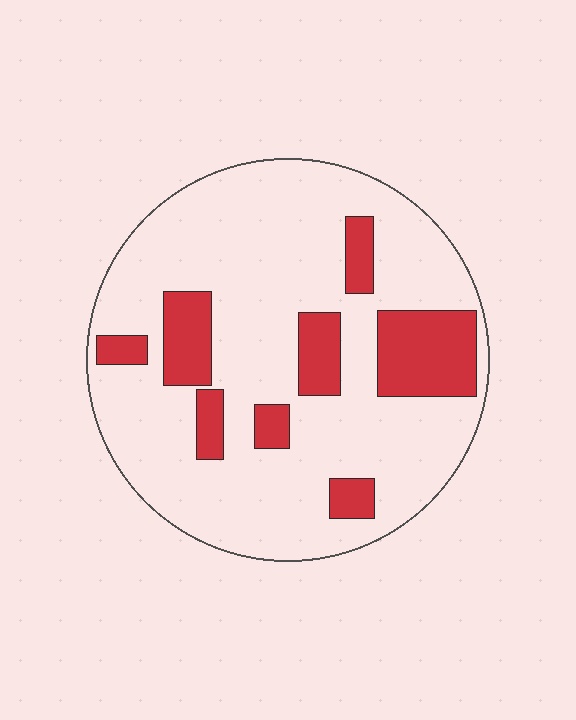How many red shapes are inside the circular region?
8.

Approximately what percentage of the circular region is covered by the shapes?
Approximately 20%.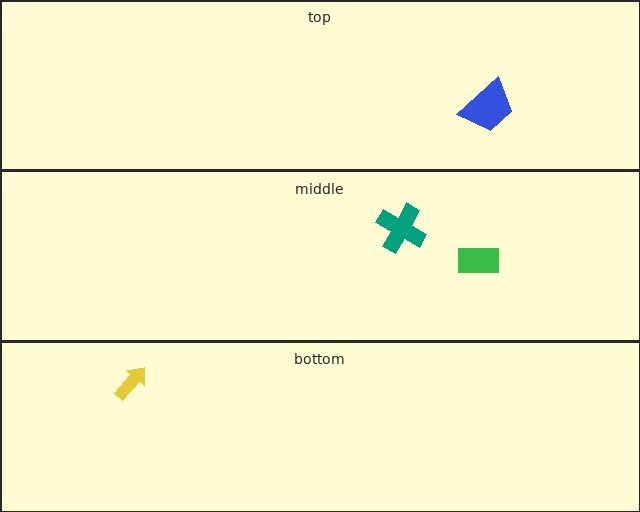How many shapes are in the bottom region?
1.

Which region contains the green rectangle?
The middle region.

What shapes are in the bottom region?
The yellow arrow.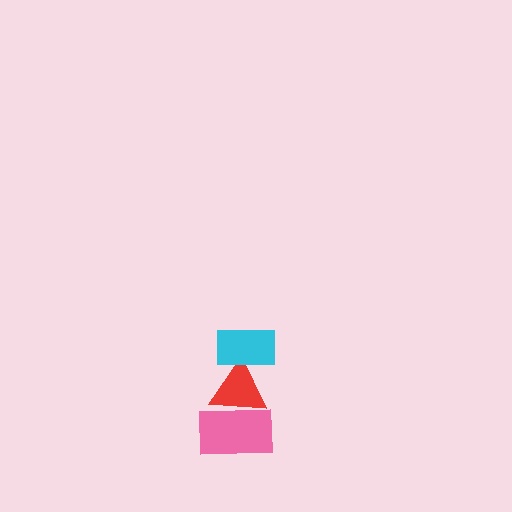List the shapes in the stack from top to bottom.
From top to bottom: the cyan rectangle, the red triangle, the pink rectangle.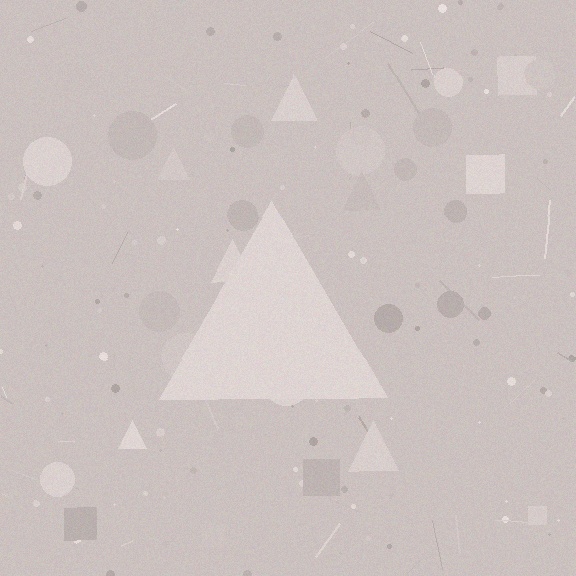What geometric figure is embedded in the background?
A triangle is embedded in the background.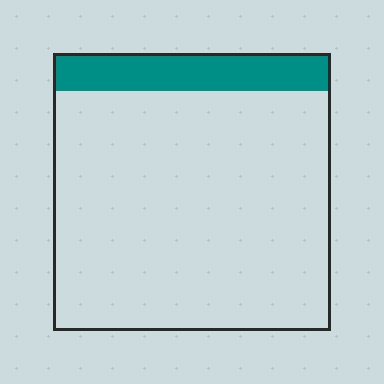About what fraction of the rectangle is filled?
About one eighth (1/8).